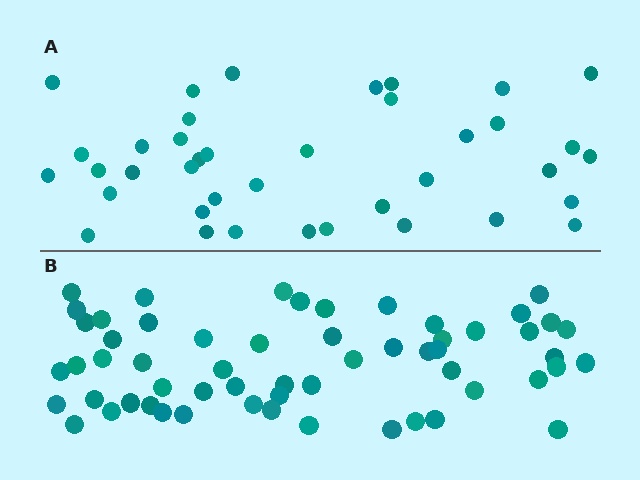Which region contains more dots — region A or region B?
Region B (the bottom region) has more dots.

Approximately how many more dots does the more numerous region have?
Region B has approximately 20 more dots than region A.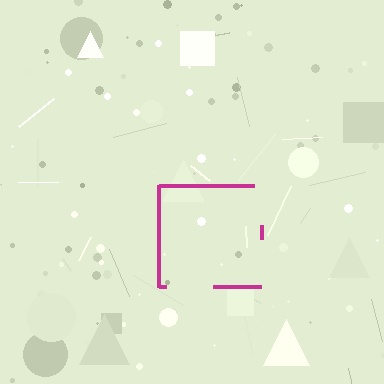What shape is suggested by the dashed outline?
The dashed outline suggests a square.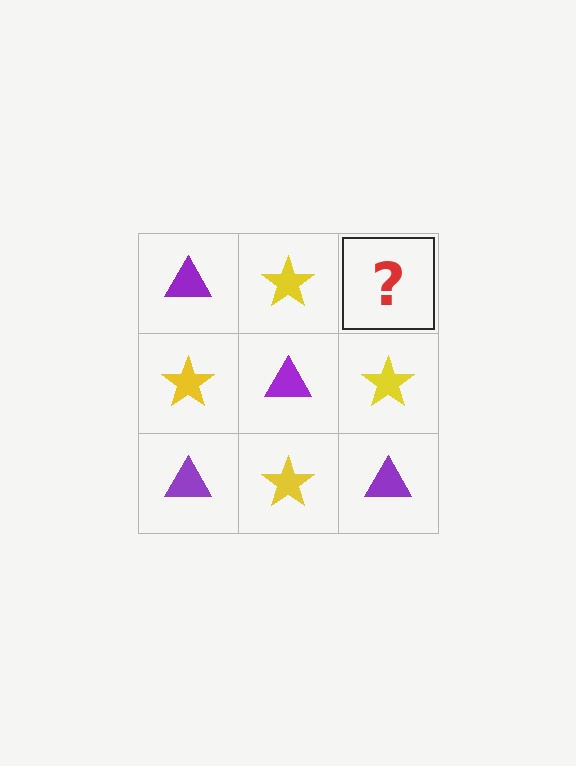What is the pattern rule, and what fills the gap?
The rule is that it alternates purple triangle and yellow star in a checkerboard pattern. The gap should be filled with a purple triangle.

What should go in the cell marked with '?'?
The missing cell should contain a purple triangle.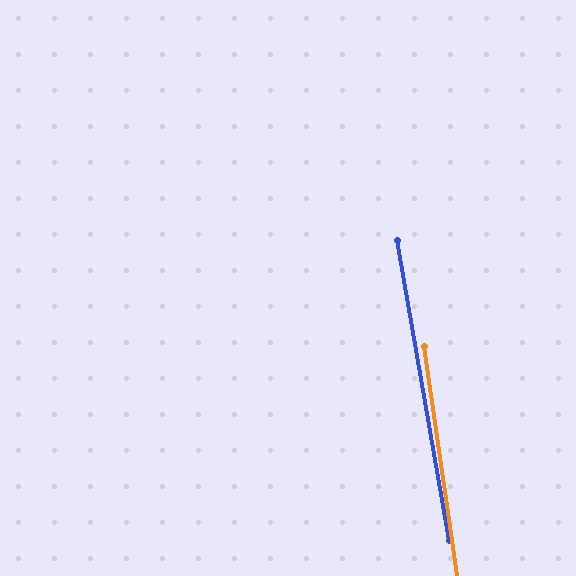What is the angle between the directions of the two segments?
Approximately 2 degrees.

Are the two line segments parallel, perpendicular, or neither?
Parallel — their directions differ by only 1.8°.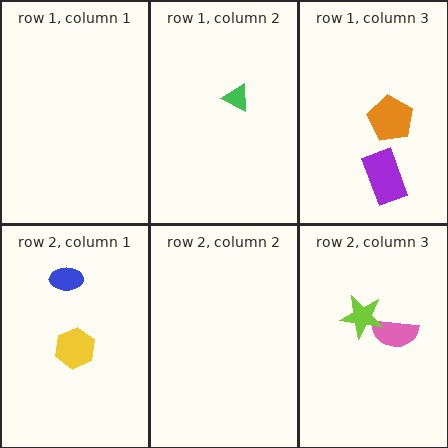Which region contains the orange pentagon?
The row 1, column 3 region.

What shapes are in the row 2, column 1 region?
The yellow hexagon, the blue ellipse.